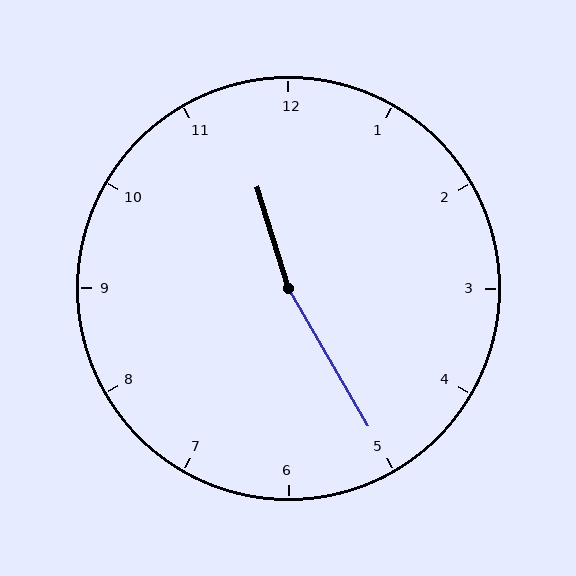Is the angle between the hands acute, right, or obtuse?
It is obtuse.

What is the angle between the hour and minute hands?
Approximately 168 degrees.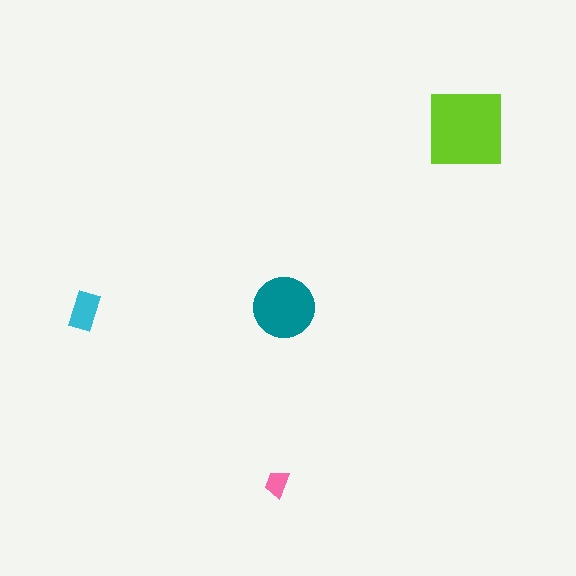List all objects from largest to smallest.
The lime square, the teal circle, the cyan rectangle, the pink trapezoid.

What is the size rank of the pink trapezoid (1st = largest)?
4th.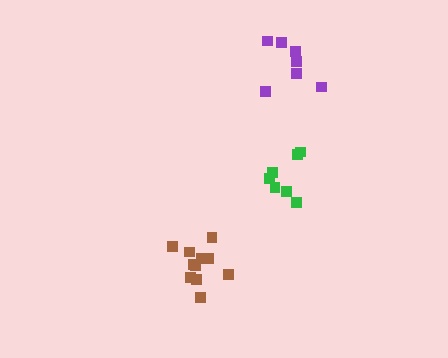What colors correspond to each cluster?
The clusters are colored: brown, green, purple.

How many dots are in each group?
Group 1: 11 dots, Group 2: 7 dots, Group 3: 7 dots (25 total).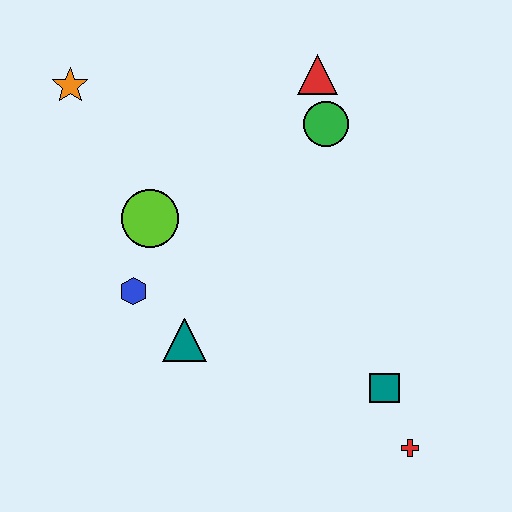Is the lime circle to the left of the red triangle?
Yes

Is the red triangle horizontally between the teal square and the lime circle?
Yes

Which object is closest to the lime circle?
The blue hexagon is closest to the lime circle.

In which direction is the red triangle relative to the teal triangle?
The red triangle is above the teal triangle.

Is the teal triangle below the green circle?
Yes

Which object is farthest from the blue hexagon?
The red cross is farthest from the blue hexagon.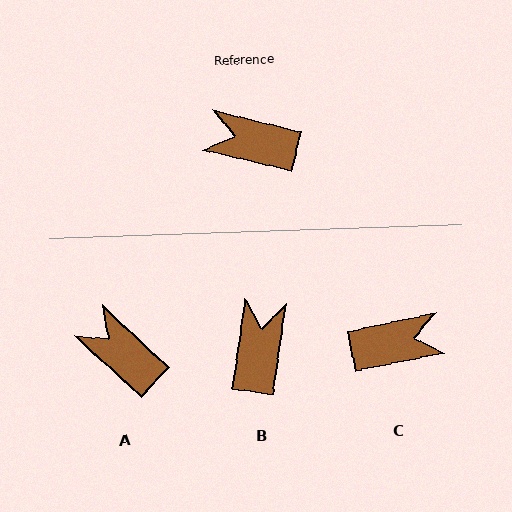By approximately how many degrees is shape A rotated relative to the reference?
Approximately 29 degrees clockwise.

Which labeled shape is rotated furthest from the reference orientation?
C, about 154 degrees away.